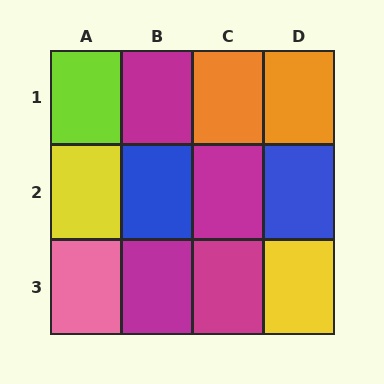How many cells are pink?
1 cell is pink.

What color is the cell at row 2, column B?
Blue.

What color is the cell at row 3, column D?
Yellow.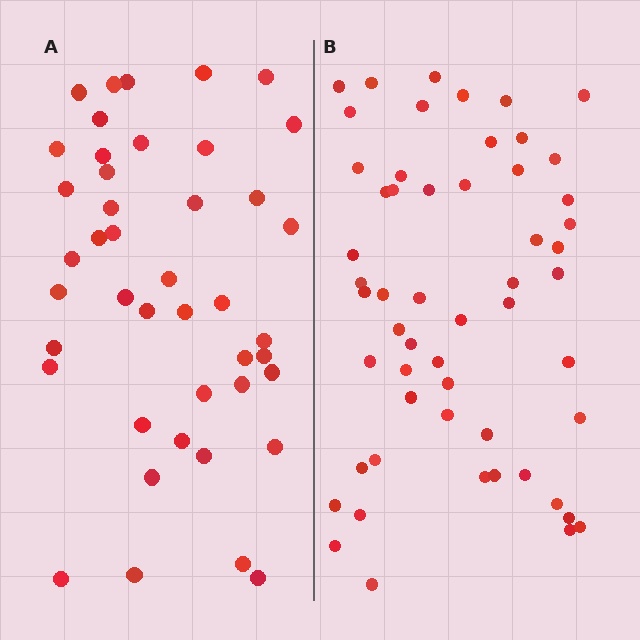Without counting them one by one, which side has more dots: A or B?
Region B (the right region) has more dots.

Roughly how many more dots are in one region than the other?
Region B has roughly 12 or so more dots than region A.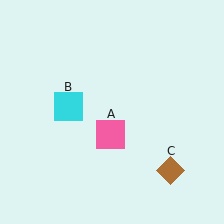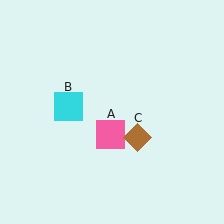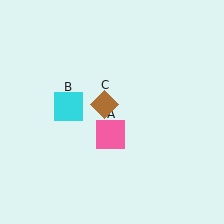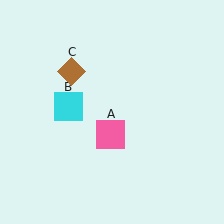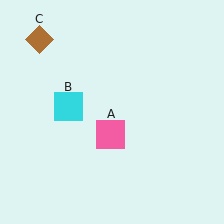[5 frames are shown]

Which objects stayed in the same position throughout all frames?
Pink square (object A) and cyan square (object B) remained stationary.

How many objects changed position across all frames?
1 object changed position: brown diamond (object C).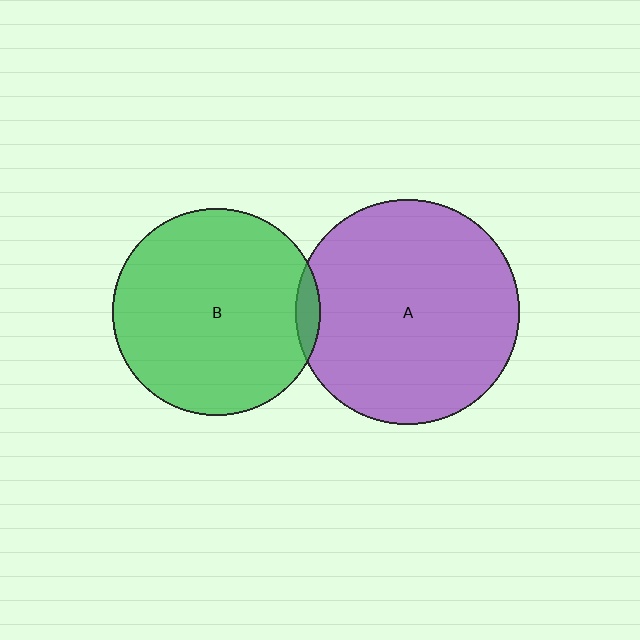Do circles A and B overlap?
Yes.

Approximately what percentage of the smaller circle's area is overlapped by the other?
Approximately 5%.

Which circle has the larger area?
Circle A (purple).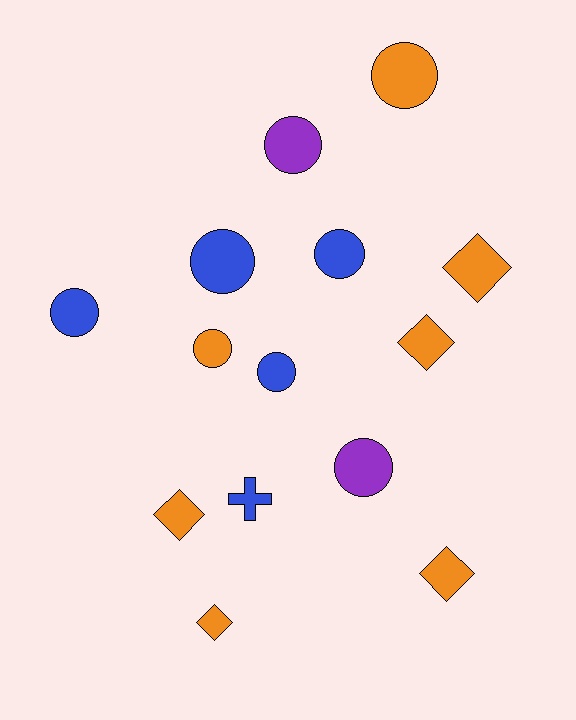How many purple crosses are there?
There are no purple crosses.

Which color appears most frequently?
Orange, with 7 objects.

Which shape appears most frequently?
Circle, with 8 objects.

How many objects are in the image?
There are 14 objects.